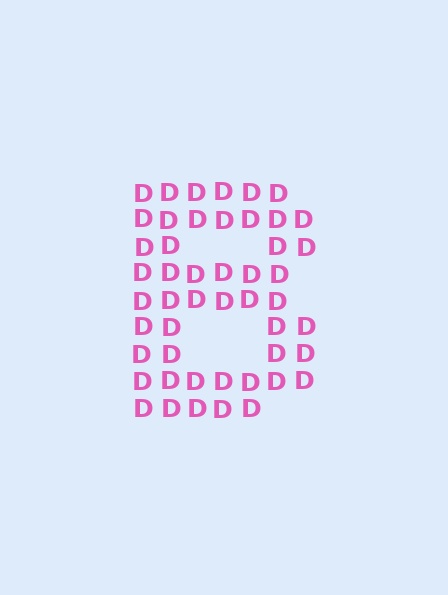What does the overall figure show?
The overall figure shows the letter B.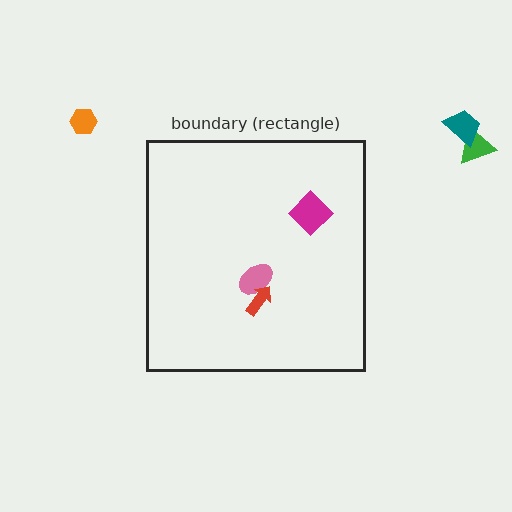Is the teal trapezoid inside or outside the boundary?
Outside.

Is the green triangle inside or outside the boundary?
Outside.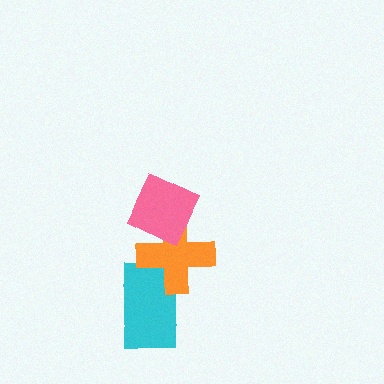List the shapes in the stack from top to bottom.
From top to bottom: the pink diamond, the orange cross, the cyan rectangle.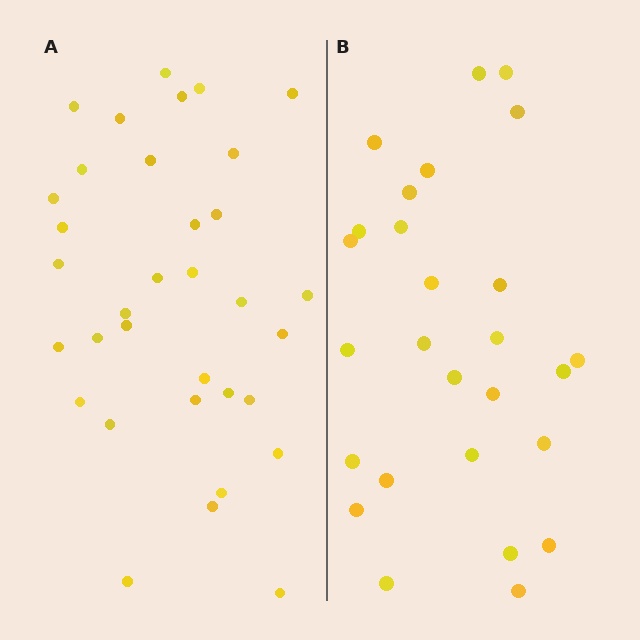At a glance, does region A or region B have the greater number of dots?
Region A (the left region) has more dots.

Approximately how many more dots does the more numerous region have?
Region A has roughly 8 or so more dots than region B.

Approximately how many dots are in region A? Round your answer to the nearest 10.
About 30 dots. (The exact count is 34, which rounds to 30.)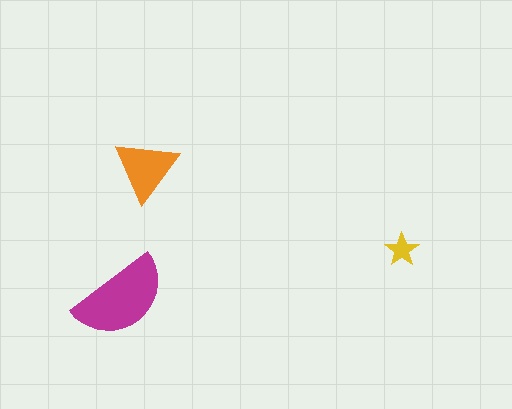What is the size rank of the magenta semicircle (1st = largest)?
1st.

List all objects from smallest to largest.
The yellow star, the orange triangle, the magenta semicircle.